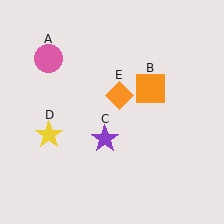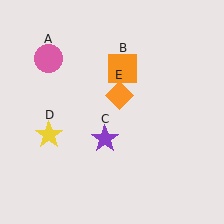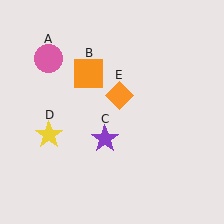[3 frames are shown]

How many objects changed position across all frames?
1 object changed position: orange square (object B).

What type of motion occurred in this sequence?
The orange square (object B) rotated counterclockwise around the center of the scene.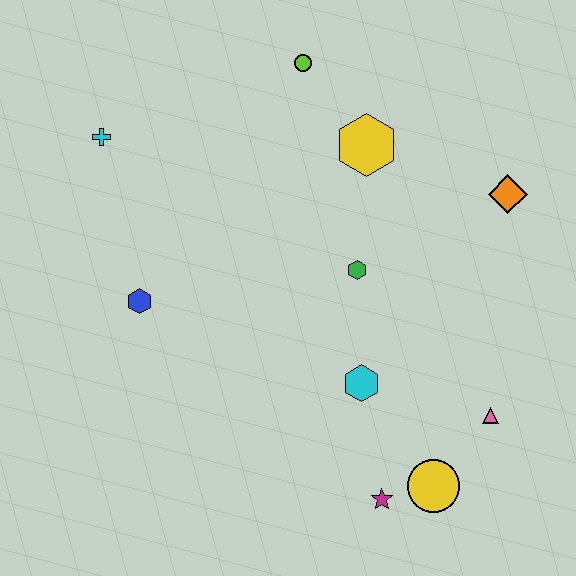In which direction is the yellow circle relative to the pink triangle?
The yellow circle is below the pink triangle.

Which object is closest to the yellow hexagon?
The lime circle is closest to the yellow hexagon.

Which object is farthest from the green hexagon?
The cyan cross is farthest from the green hexagon.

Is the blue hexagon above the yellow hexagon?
No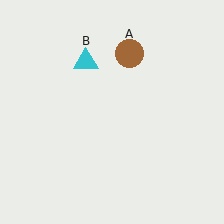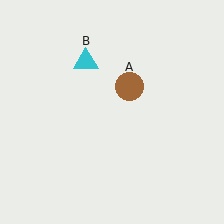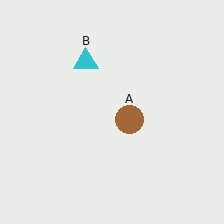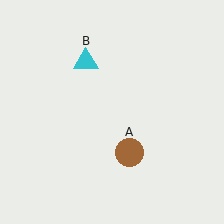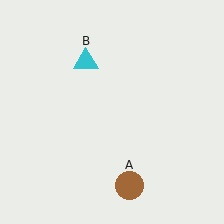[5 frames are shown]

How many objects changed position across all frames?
1 object changed position: brown circle (object A).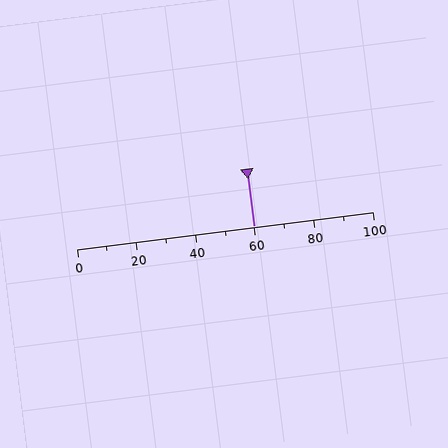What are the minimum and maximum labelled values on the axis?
The axis runs from 0 to 100.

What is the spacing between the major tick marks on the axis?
The major ticks are spaced 20 apart.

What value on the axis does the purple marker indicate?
The marker indicates approximately 60.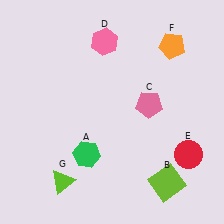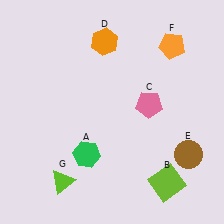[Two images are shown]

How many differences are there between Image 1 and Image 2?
There are 2 differences between the two images.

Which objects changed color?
D changed from pink to orange. E changed from red to brown.